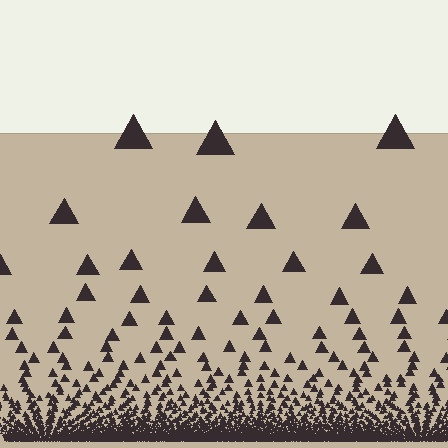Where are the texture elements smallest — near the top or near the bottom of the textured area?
Near the bottom.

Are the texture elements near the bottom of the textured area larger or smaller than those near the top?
Smaller. The gradient is inverted — elements near the bottom are smaller and denser.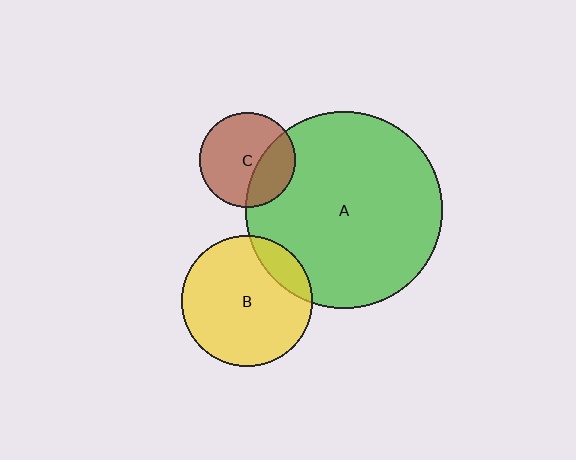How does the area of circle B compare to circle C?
Approximately 1.9 times.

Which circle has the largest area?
Circle A (green).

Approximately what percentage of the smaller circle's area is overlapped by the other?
Approximately 15%.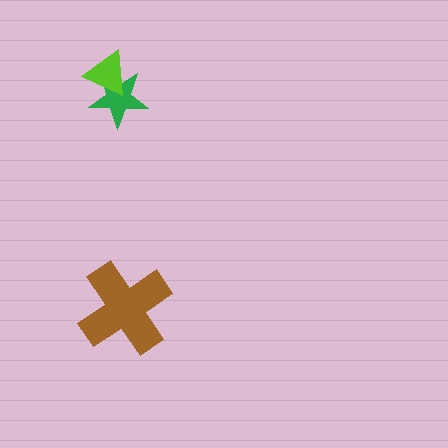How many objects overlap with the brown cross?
0 objects overlap with the brown cross.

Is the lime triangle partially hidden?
No, no other shape covers it.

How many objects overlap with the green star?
1 object overlaps with the green star.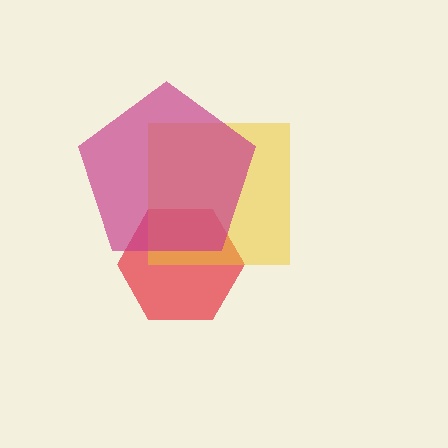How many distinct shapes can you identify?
There are 3 distinct shapes: a red hexagon, a yellow square, a magenta pentagon.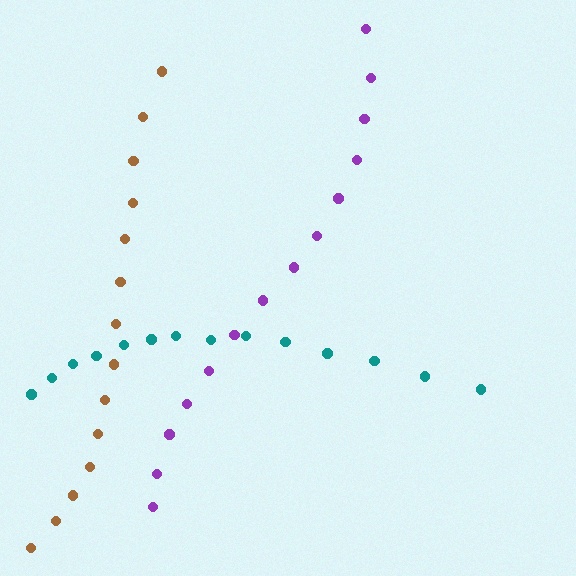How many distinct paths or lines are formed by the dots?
There are 3 distinct paths.